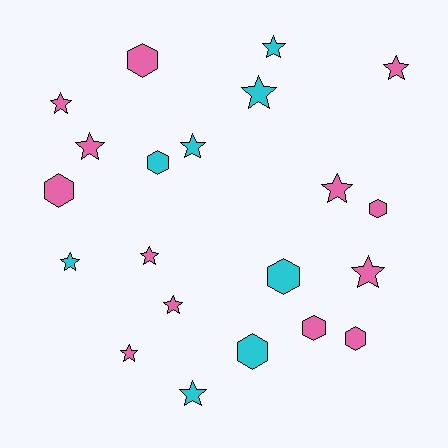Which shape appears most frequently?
Star, with 13 objects.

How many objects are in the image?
There are 21 objects.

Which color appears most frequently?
Pink, with 13 objects.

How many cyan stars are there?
There are 5 cyan stars.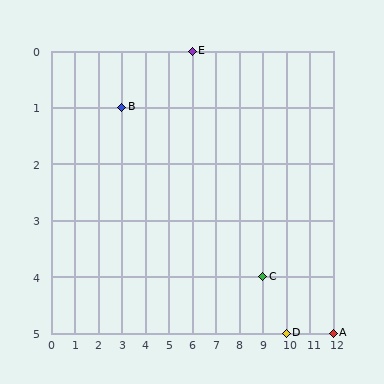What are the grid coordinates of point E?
Point E is at grid coordinates (6, 0).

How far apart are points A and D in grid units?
Points A and D are 2 columns apart.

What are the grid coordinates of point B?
Point B is at grid coordinates (3, 1).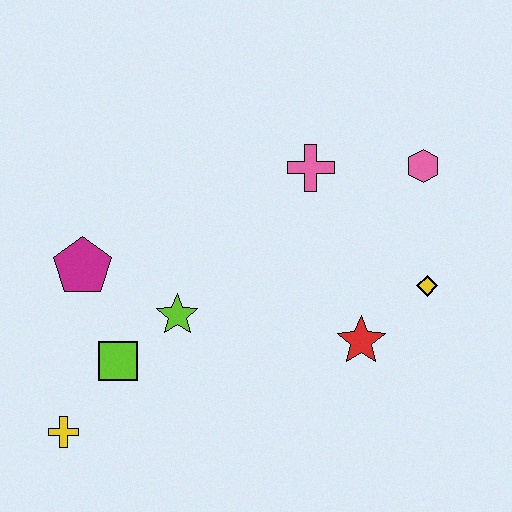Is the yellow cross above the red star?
No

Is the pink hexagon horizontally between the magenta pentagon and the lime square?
No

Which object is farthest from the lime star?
The pink hexagon is farthest from the lime star.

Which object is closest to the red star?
The yellow diamond is closest to the red star.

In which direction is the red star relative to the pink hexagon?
The red star is below the pink hexagon.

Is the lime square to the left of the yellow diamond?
Yes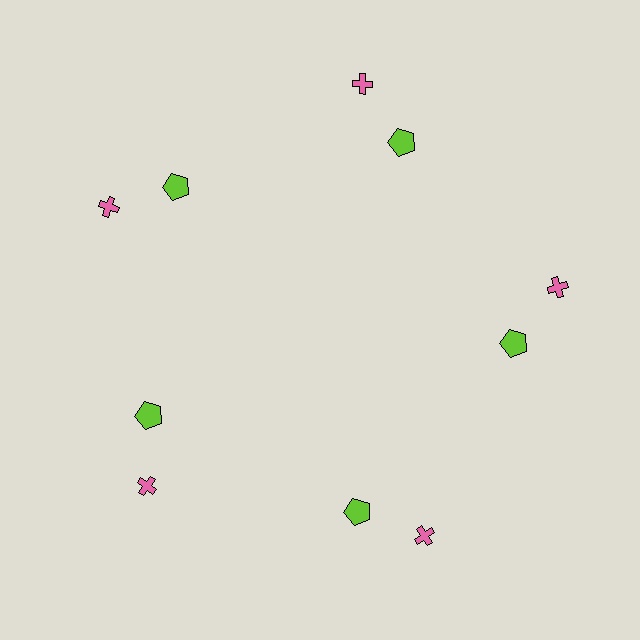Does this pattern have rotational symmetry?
Yes, this pattern has 5-fold rotational symmetry. It looks the same after rotating 72 degrees around the center.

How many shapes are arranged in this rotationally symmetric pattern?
There are 10 shapes, arranged in 5 groups of 2.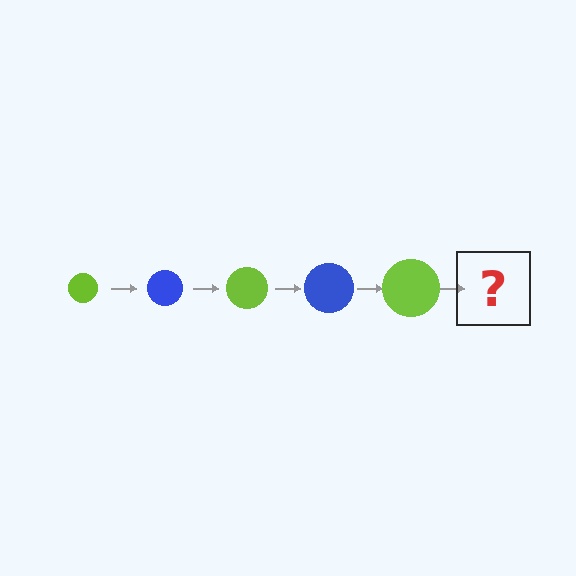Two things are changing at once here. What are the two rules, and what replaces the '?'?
The two rules are that the circle grows larger each step and the color cycles through lime and blue. The '?' should be a blue circle, larger than the previous one.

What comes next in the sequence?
The next element should be a blue circle, larger than the previous one.